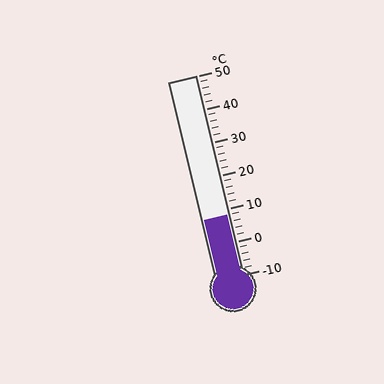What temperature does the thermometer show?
The thermometer shows approximately 8°C.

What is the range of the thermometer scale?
The thermometer scale ranges from -10°C to 50°C.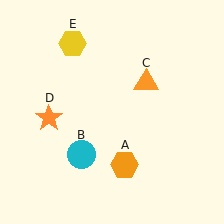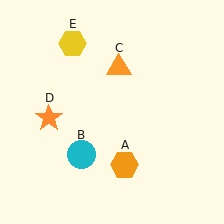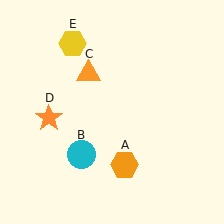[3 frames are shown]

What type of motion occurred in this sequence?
The orange triangle (object C) rotated counterclockwise around the center of the scene.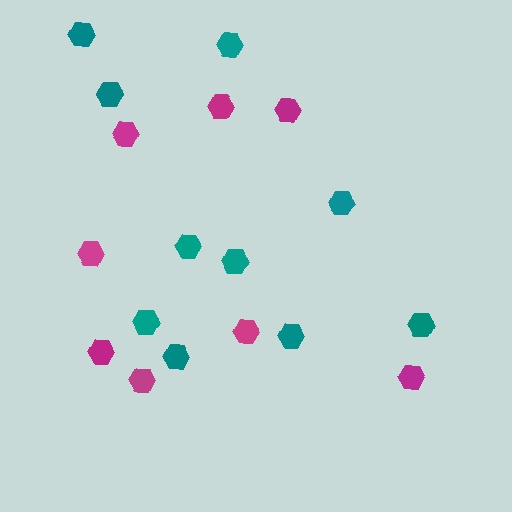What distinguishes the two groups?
There are 2 groups: one group of teal hexagons (10) and one group of magenta hexagons (8).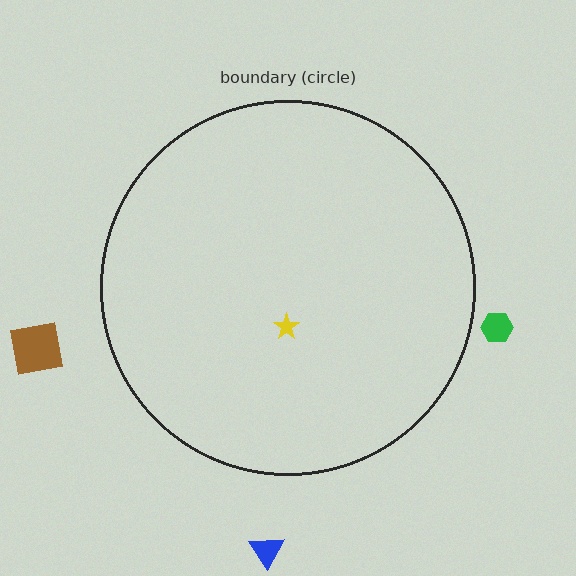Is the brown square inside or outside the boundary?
Outside.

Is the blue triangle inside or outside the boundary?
Outside.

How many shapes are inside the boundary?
1 inside, 3 outside.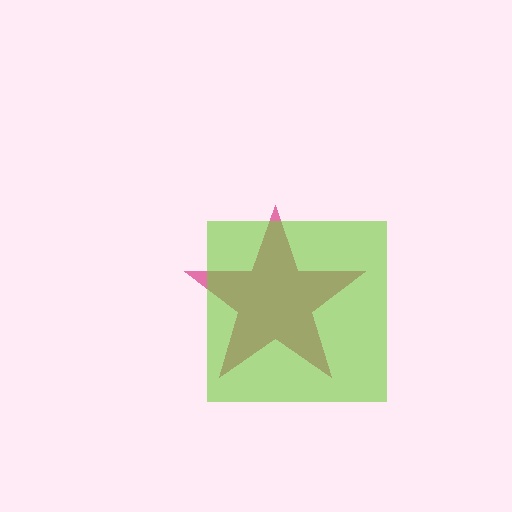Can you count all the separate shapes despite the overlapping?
Yes, there are 2 separate shapes.